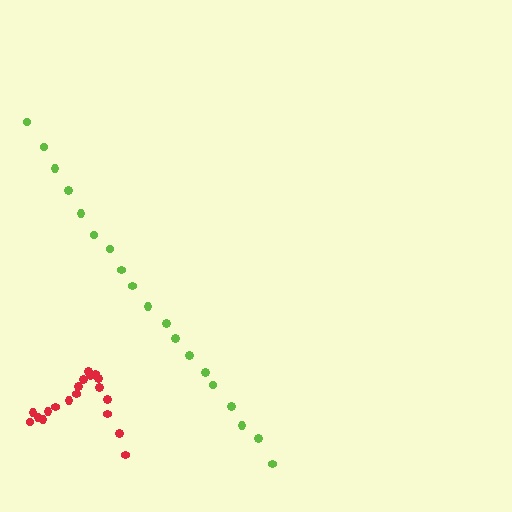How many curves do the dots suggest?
There are 2 distinct paths.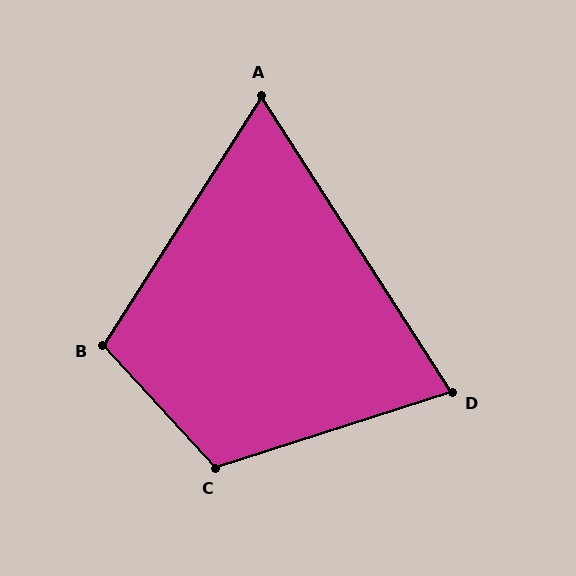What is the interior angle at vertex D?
Approximately 75 degrees (acute).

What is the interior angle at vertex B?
Approximately 105 degrees (obtuse).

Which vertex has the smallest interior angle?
A, at approximately 65 degrees.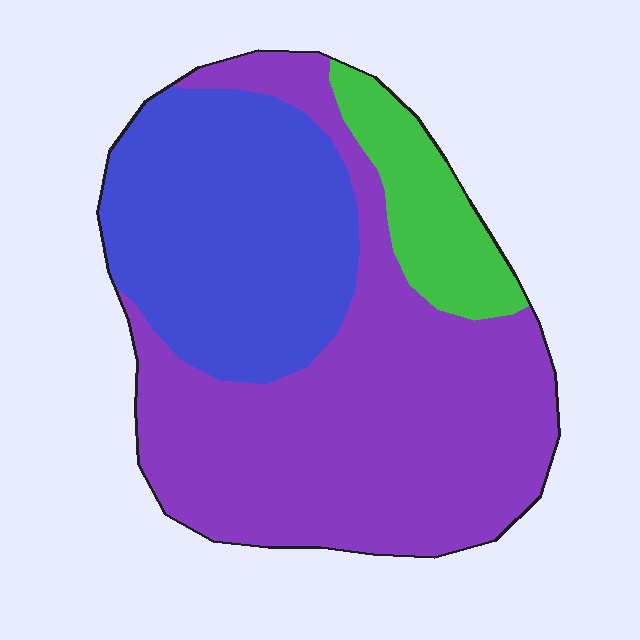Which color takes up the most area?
Purple, at roughly 55%.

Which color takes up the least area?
Green, at roughly 10%.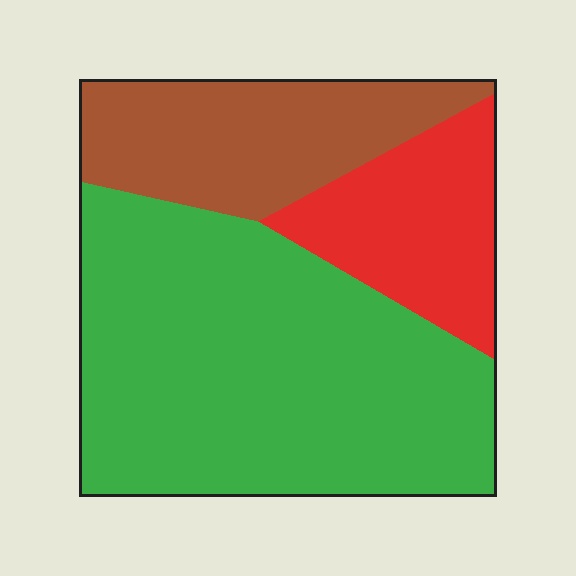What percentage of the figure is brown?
Brown takes up between a sixth and a third of the figure.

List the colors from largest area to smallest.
From largest to smallest: green, brown, red.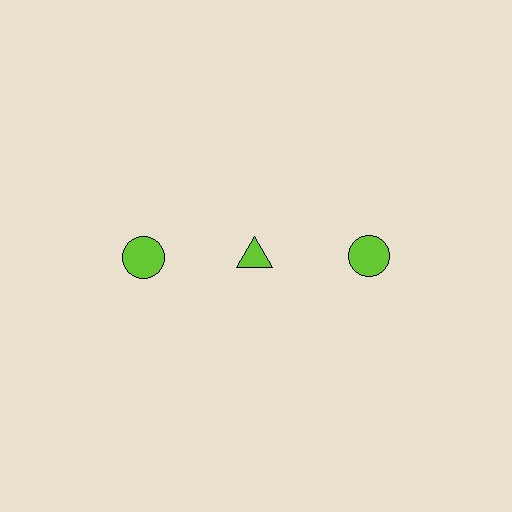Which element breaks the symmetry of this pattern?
The lime triangle in the top row, second from left column breaks the symmetry. All other shapes are lime circles.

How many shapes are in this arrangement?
There are 3 shapes arranged in a grid pattern.